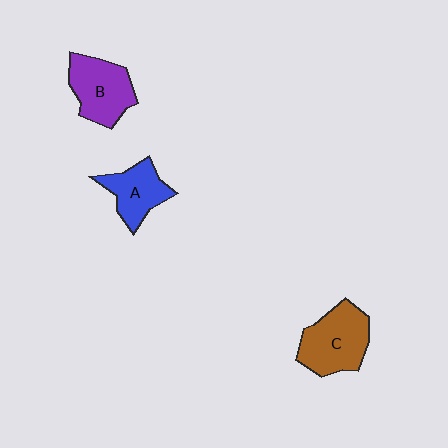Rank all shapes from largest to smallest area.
From largest to smallest: C (brown), B (purple), A (blue).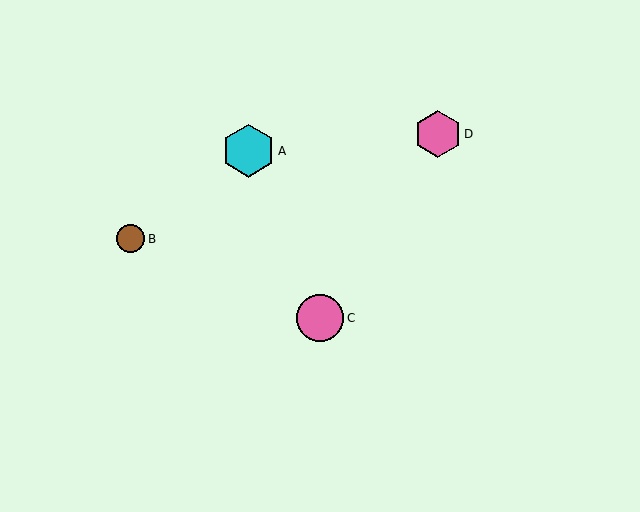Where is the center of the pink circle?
The center of the pink circle is at (320, 318).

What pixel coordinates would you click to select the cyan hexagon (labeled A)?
Click at (248, 151) to select the cyan hexagon A.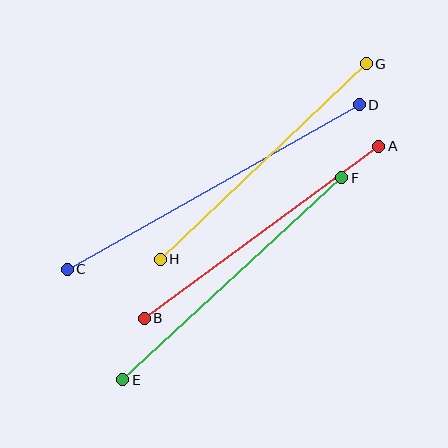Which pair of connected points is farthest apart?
Points C and D are farthest apart.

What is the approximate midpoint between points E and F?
The midpoint is at approximately (232, 279) pixels.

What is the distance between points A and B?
The distance is approximately 291 pixels.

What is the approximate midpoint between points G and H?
The midpoint is at approximately (263, 162) pixels.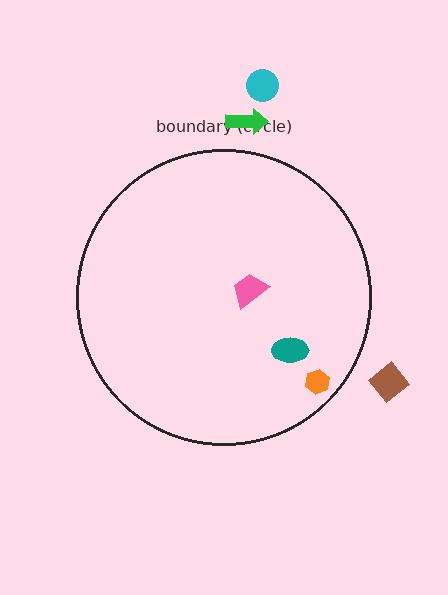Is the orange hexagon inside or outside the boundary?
Inside.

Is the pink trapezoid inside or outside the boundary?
Inside.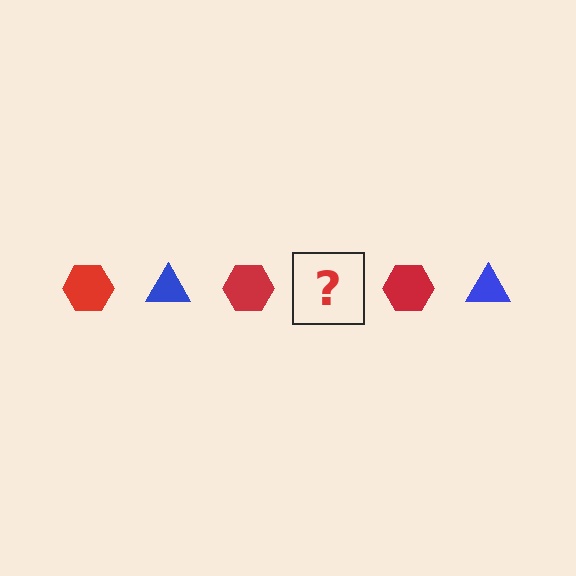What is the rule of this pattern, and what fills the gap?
The rule is that the pattern alternates between red hexagon and blue triangle. The gap should be filled with a blue triangle.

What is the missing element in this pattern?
The missing element is a blue triangle.